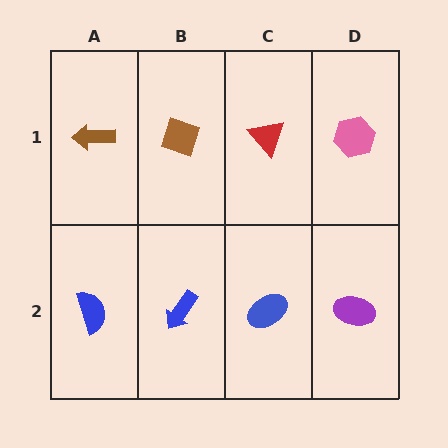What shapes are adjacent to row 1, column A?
A blue semicircle (row 2, column A), a brown diamond (row 1, column B).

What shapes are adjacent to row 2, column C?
A red triangle (row 1, column C), a blue arrow (row 2, column B), a purple ellipse (row 2, column D).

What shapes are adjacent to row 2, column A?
A brown arrow (row 1, column A), a blue arrow (row 2, column B).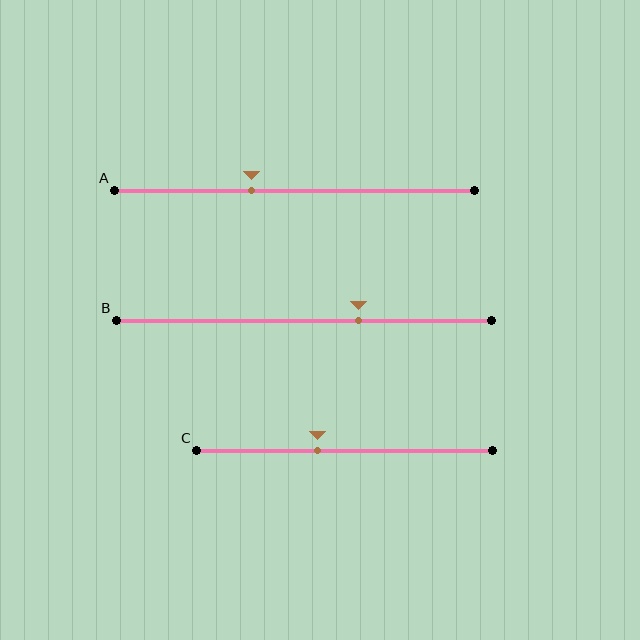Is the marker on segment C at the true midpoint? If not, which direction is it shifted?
No, the marker on segment C is shifted to the left by about 9% of the segment length.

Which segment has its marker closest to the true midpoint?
Segment C has its marker closest to the true midpoint.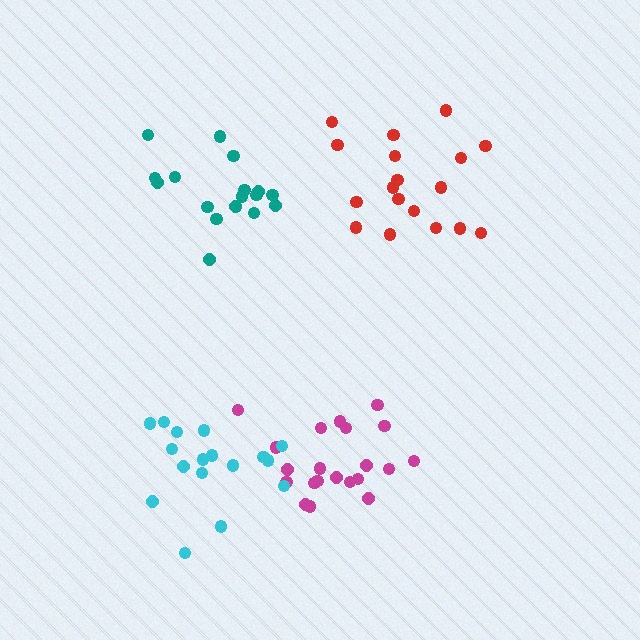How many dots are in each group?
Group 1: 18 dots, Group 2: 21 dots, Group 3: 18 dots, Group 4: 17 dots (74 total).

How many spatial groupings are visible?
There are 4 spatial groupings.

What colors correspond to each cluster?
The clusters are colored: teal, magenta, red, cyan.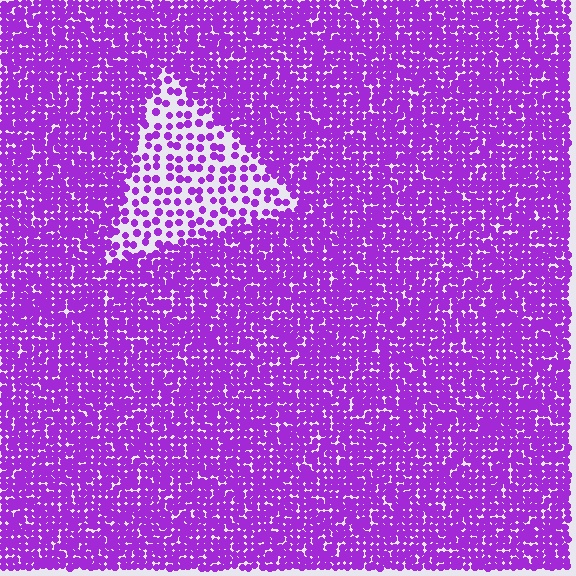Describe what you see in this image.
The image contains small purple elements arranged at two different densities. A triangle-shaped region is visible where the elements are less densely packed than the surrounding area.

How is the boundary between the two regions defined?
The boundary is defined by a change in element density (approximately 2.7x ratio). All elements are the same color, size, and shape.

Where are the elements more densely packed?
The elements are more densely packed outside the triangle boundary.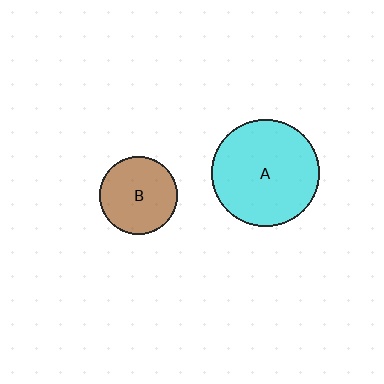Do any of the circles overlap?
No, none of the circles overlap.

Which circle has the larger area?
Circle A (cyan).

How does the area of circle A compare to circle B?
Approximately 1.9 times.